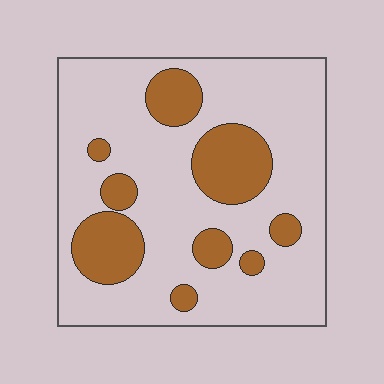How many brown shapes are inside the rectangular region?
9.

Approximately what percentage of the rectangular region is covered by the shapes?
Approximately 25%.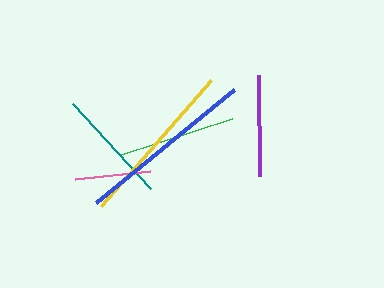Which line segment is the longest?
The blue line is the longest at approximately 178 pixels.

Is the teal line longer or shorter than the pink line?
The teal line is longer than the pink line.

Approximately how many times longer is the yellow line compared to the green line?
The yellow line is approximately 1.4 times the length of the green line.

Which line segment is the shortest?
The pink line is the shortest at approximately 76 pixels.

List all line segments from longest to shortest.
From longest to shortest: blue, yellow, green, teal, purple, pink.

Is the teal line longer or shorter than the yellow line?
The yellow line is longer than the teal line.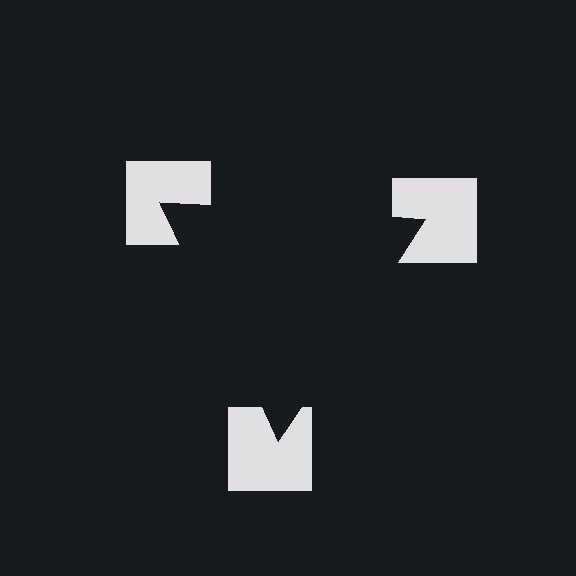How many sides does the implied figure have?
3 sides.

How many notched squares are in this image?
There are 3 — one at each vertex of the illusory triangle.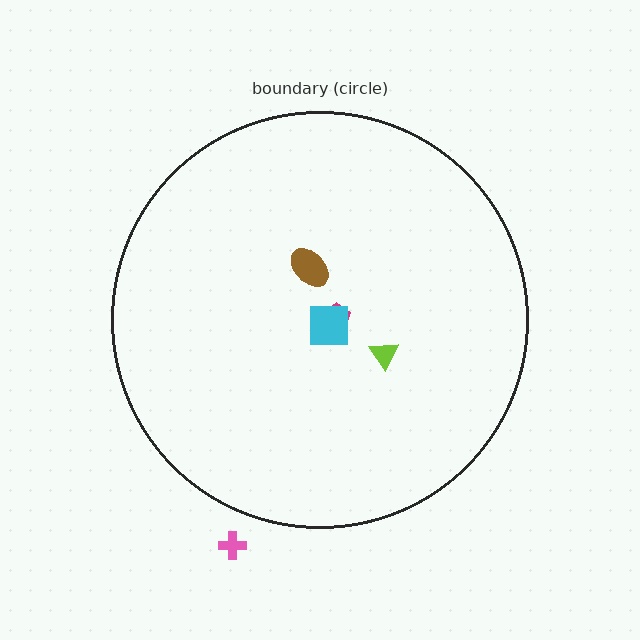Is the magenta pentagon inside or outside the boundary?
Inside.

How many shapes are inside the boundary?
4 inside, 1 outside.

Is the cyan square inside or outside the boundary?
Inside.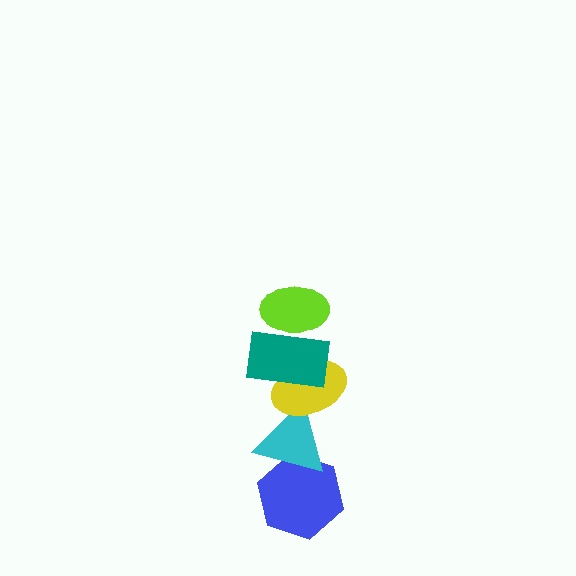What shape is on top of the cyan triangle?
The yellow ellipse is on top of the cyan triangle.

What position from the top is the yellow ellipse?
The yellow ellipse is 3rd from the top.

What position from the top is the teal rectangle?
The teal rectangle is 2nd from the top.